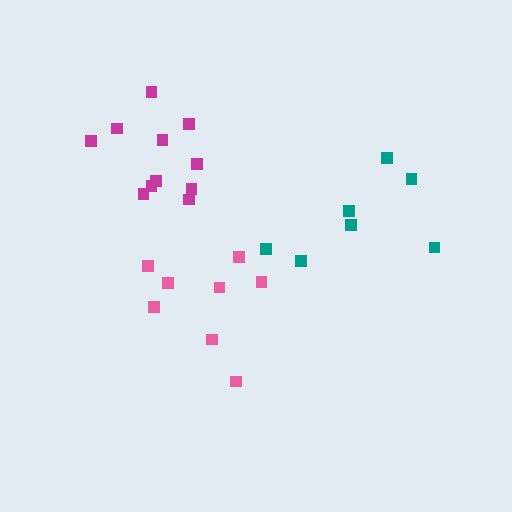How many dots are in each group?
Group 1: 8 dots, Group 2: 11 dots, Group 3: 7 dots (26 total).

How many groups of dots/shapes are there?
There are 3 groups.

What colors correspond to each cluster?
The clusters are colored: pink, magenta, teal.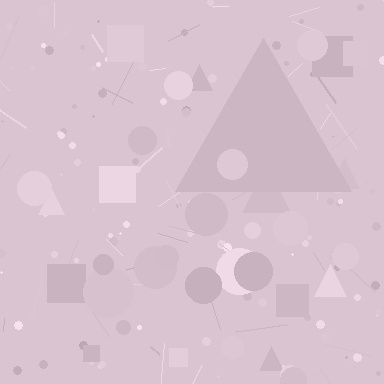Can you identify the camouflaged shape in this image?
The camouflaged shape is a triangle.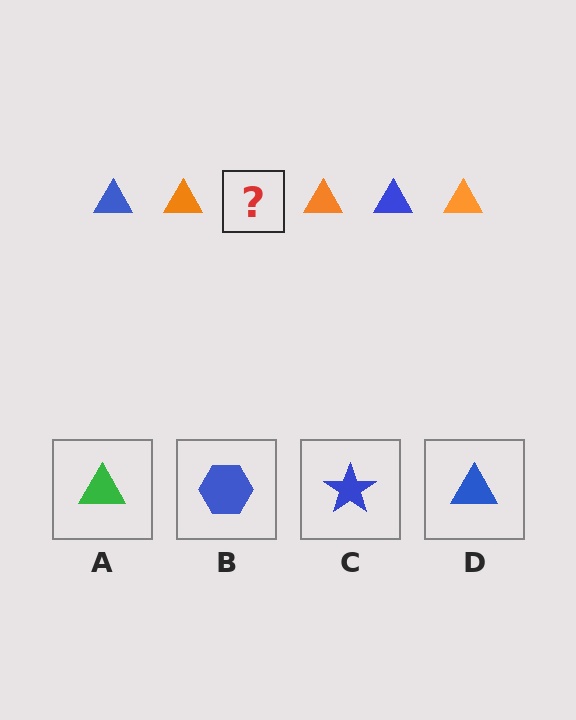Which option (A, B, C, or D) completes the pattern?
D.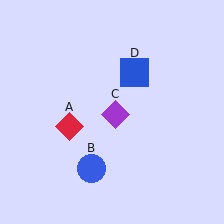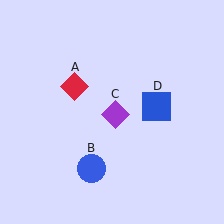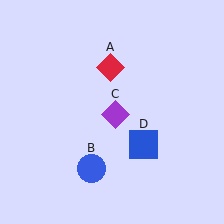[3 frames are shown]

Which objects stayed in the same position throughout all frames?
Blue circle (object B) and purple diamond (object C) remained stationary.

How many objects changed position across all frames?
2 objects changed position: red diamond (object A), blue square (object D).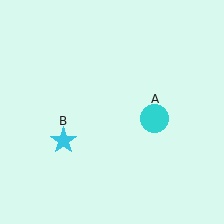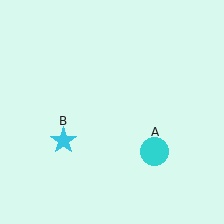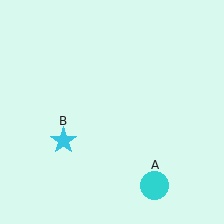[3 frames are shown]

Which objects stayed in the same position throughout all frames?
Cyan star (object B) remained stationary.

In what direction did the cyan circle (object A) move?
The cyan circle (object A) moved down.